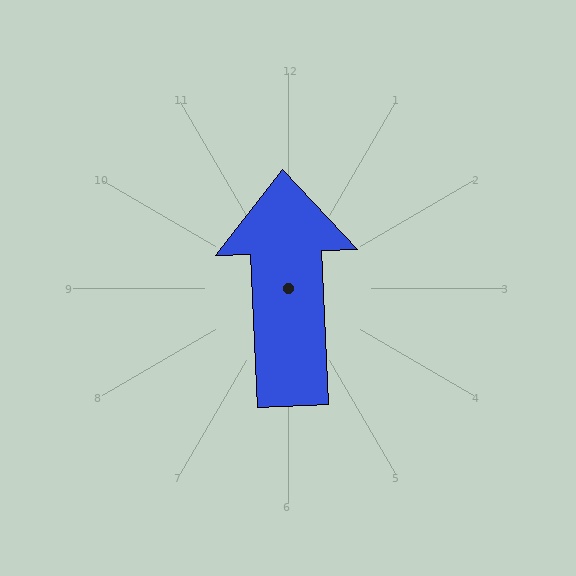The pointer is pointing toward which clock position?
Roughly 12 o'clock.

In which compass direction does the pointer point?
North.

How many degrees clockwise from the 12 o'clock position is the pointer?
Approximately 357 degrees.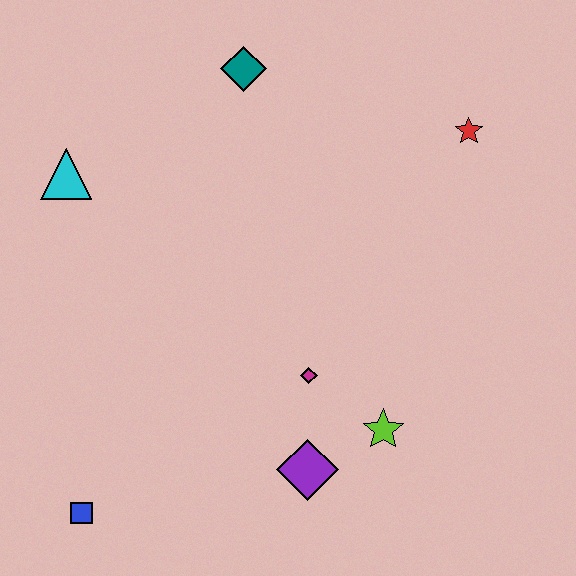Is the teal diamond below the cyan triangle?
No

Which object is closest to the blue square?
The purple diamond is closest to the blue square.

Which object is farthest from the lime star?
The cyan triangle is farthest from the lime star.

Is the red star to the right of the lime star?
Yes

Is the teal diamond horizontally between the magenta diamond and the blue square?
Yes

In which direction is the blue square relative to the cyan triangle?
The blue square is below the cyan triangle.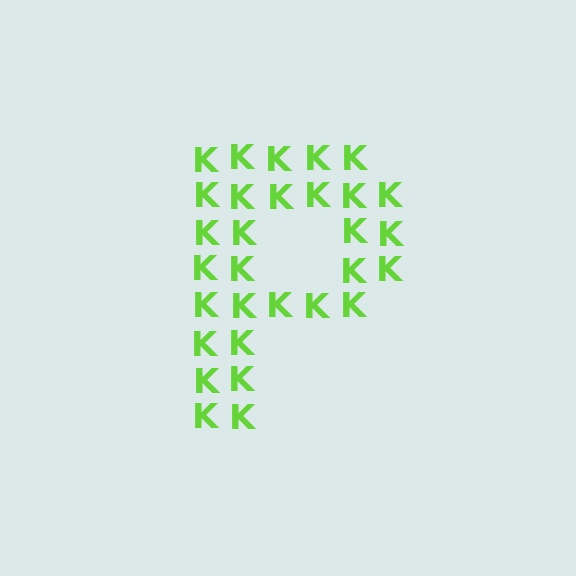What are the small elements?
The small elements are letter K's.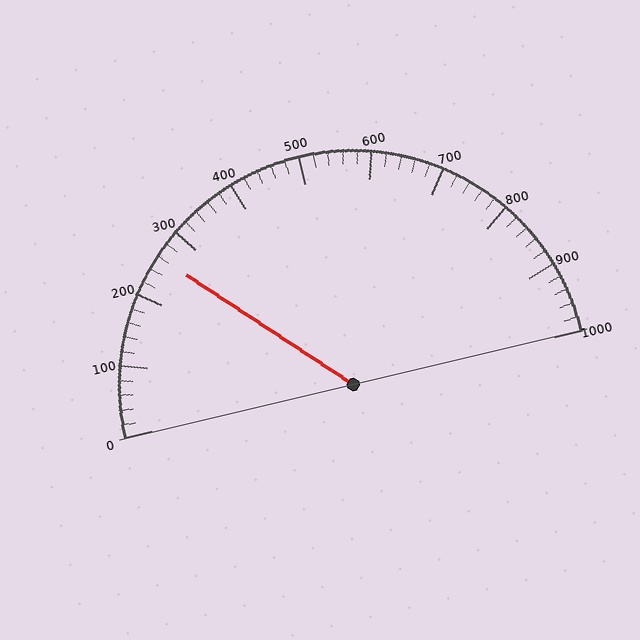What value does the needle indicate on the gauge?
The needle indicates approximately 260.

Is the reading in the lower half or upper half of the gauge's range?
The reading is in the lower half of the range (0 to 1000).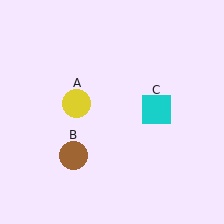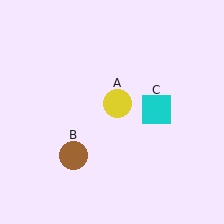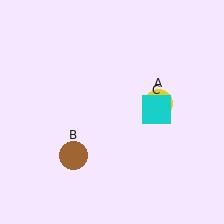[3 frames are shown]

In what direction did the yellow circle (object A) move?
The yellow circle (object A) moved right.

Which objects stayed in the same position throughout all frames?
Brown circle (object B) and cyan square (object C) remained stationary.